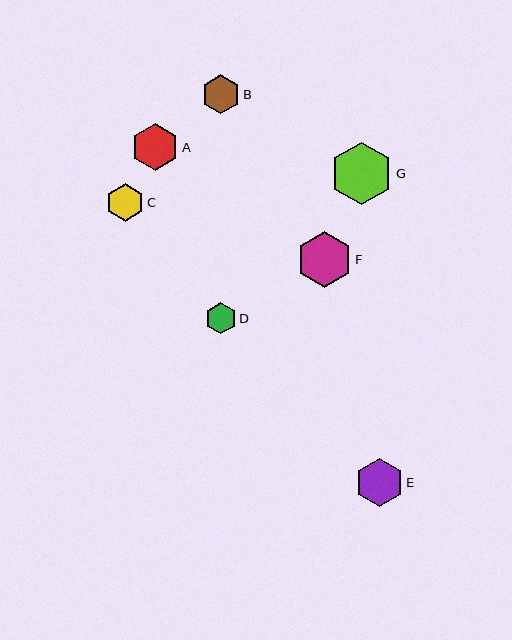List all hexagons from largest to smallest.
From largest to smallest: G, F, E, A, B, C, D.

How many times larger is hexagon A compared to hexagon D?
Hexagon A is approximately 1.5 times the size of hexagon D.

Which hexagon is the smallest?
Hexagon D is the smallest with a size of approximately 31 pixels.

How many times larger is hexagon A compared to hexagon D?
Hexagon A is approximately 1.5 times the size of hexagon D.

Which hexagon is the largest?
Hexagon G is the largest with a size of approximately 63 pixels.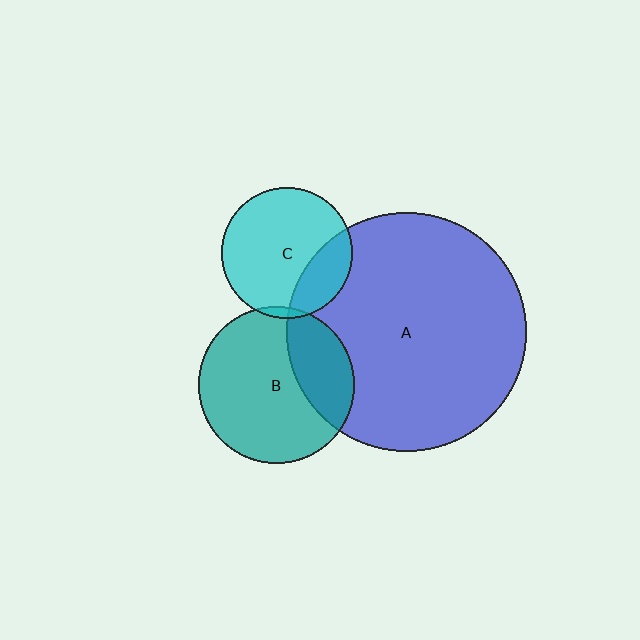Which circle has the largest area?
Circle A (blue).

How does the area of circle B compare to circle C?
Approximately 1.4 times.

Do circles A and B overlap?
Yes.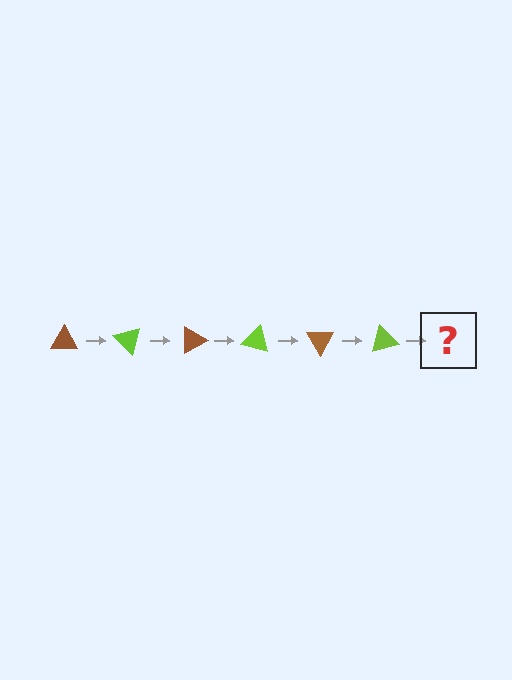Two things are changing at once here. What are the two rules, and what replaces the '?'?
The two rules are that it rotates 45 degrees each step and the color cycles through brown and lime. The '?' should be a brown triangle, rotated 270 degrees from the start.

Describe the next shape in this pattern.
It should be a brown triangle, rotated 270 degrees from the start.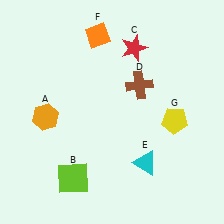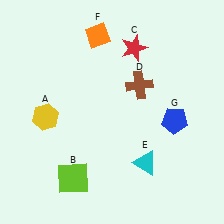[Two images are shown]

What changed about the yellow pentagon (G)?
In Image 1, G is yellow. In Image 2, it changed to blue.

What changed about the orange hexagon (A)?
In Image 1, A is orange. In Image 2, it changed to yellow.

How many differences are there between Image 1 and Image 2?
There are 2 differences between the two images.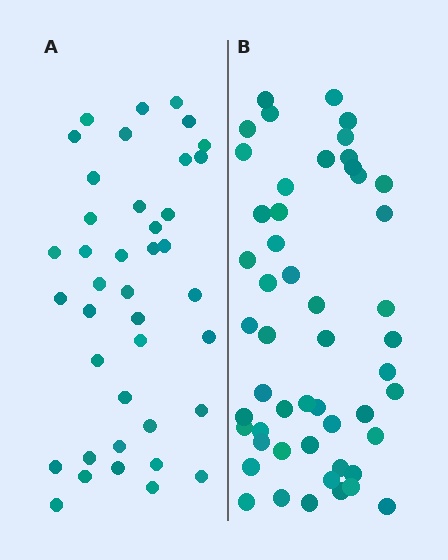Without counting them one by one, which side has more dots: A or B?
Region B (the right region) has more dots.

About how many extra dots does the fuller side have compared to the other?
Region B has roughly 12 or so more dots than region A.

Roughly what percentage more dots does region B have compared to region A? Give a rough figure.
About 30% more.